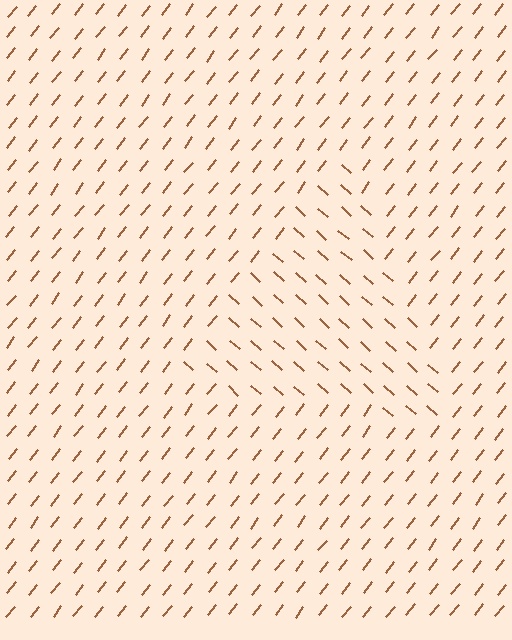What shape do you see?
I see a triangle.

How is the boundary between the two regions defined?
The boundary is defined purely by a change in line orientation (approximately 86 degrees difference). All lines are the same color and thickness.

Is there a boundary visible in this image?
Yes, there is a texture boundary formed by a change in line orientation.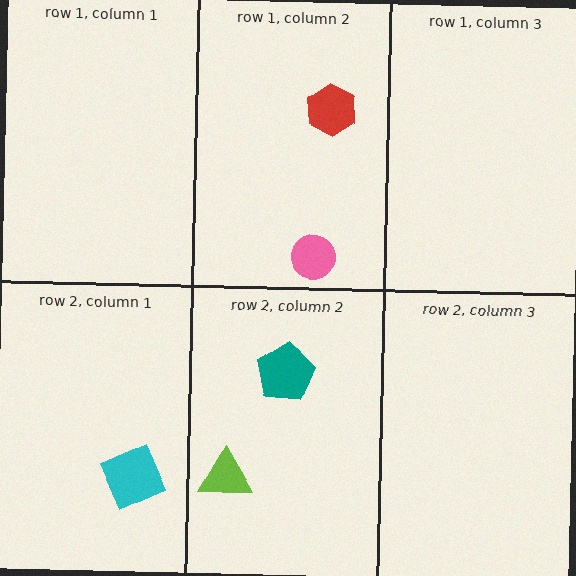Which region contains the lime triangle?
The row 2, column 2 region.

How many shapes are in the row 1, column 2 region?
2.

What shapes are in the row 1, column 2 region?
The pink circle, the red hexagon.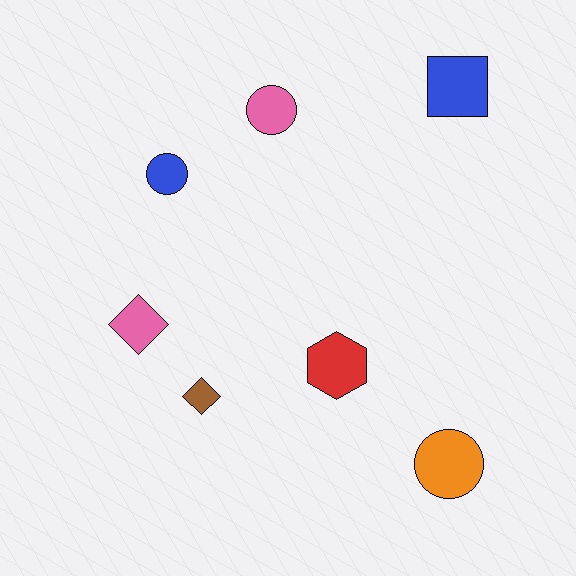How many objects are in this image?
There are 7 objects.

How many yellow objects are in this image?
There are no yellow objects.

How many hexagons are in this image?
There is 1 hexagon.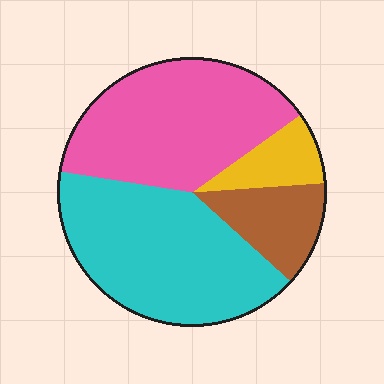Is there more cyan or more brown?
Cyan.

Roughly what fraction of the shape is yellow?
Yellow covers 9% of the shape.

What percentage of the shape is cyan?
Cyan covers about 40% of the shape.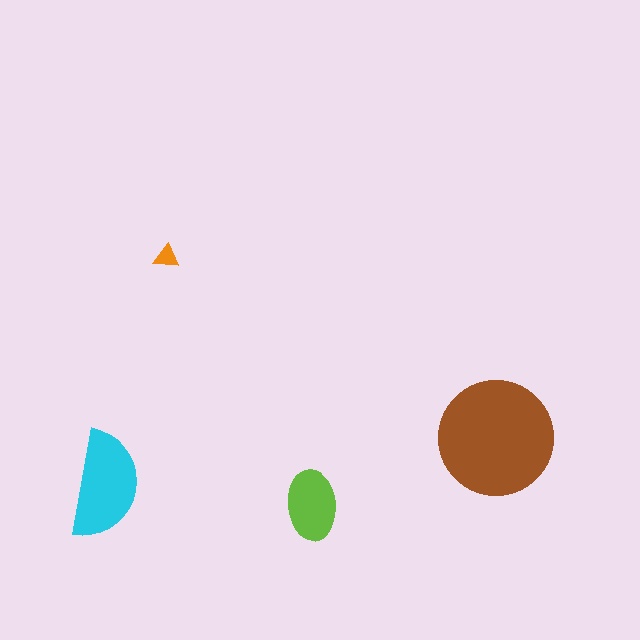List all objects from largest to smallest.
The brown circle, the cyan semicircle, the lime ellipse, the orange triangle.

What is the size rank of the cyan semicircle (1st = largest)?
2nd.